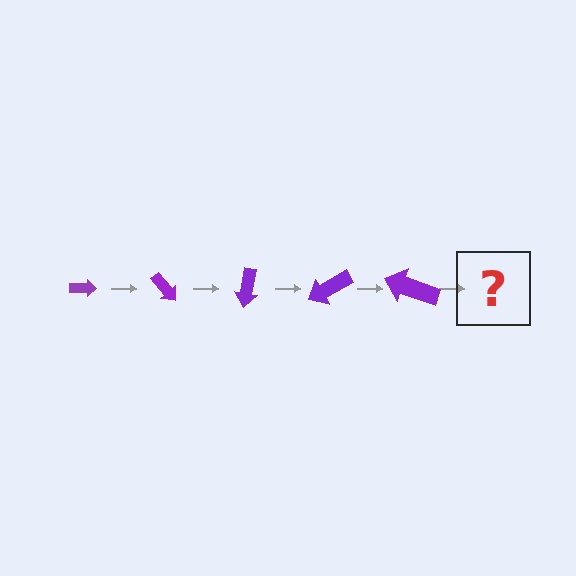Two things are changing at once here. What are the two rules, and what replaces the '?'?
The two rules are that the arrow grows larger each step and it rotates 50 degrees each step. The '?' should be an arrow, larger than the previous one and rotated 250 degrees from the start.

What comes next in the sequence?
The next element should be an arrow, larger than the previous one and rotated 250 degrees from the start.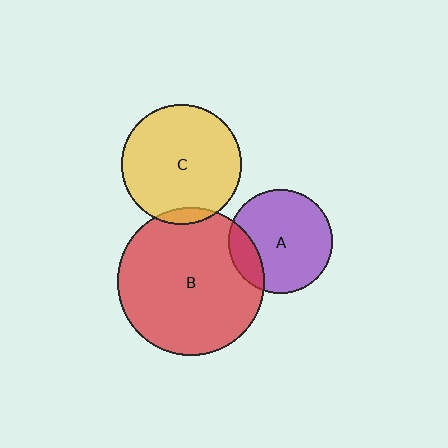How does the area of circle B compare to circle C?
Approximately 1.5 times.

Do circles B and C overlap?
Yes.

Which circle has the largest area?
Circle B (red).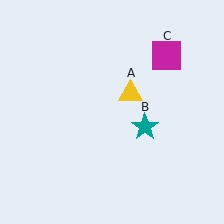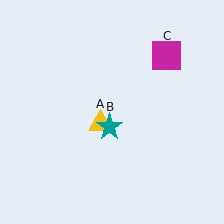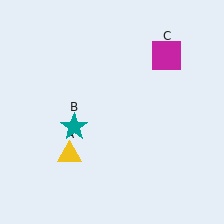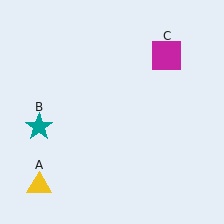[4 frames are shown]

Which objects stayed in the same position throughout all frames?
Magenta square (object C) remained stationary.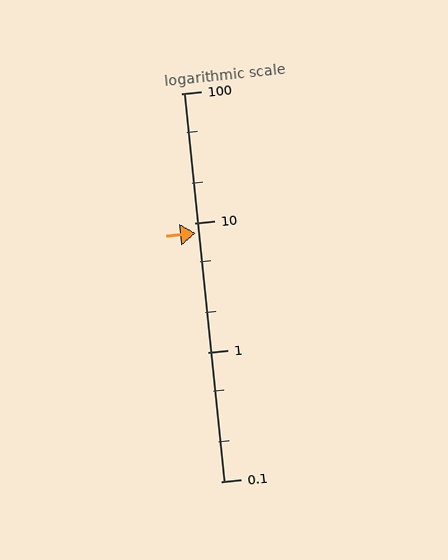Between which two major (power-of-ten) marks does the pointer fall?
The pointer is between 1 and 10.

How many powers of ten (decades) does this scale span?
The scale spans 3 decades, from 0.1 to 100.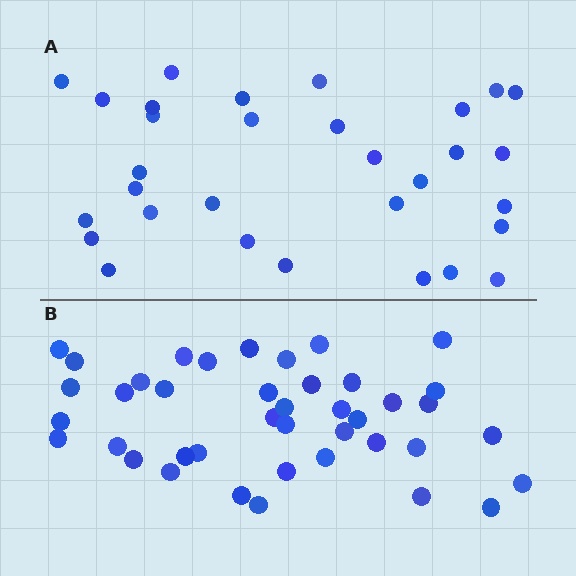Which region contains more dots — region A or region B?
Region B (the bottom region) has more dots.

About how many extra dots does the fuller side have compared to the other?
Region B has roughly 10 or so more dots than region A.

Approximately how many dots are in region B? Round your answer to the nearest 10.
About 40 dots. (The exact count is 41, which rounds to 40.)